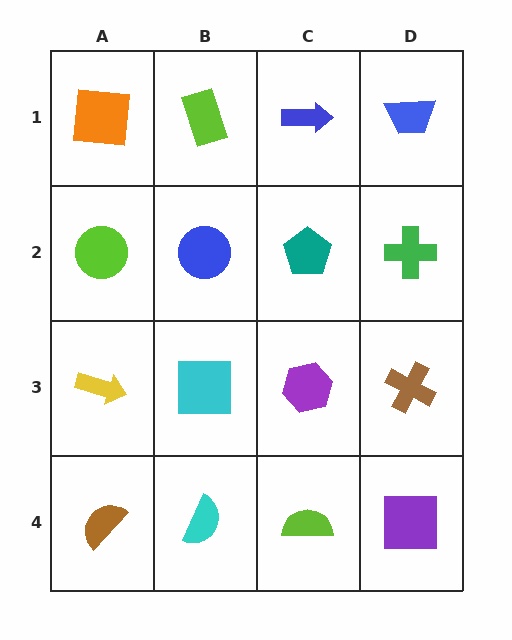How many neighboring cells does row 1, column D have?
2.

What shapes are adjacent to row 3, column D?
A green cross (row 2, column D), a purple square (row 4, column D), a purple hexagon (row 3, column C).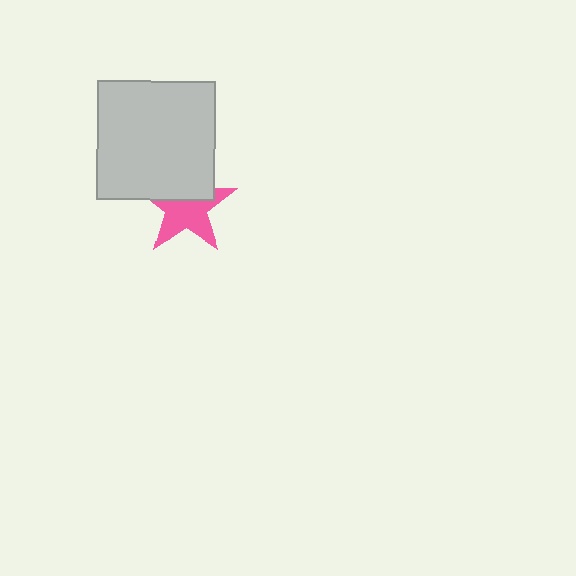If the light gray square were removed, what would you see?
You would see the complete pink star.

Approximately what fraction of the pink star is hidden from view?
Roughly 39% of the pink star is hidden behind the light gray square.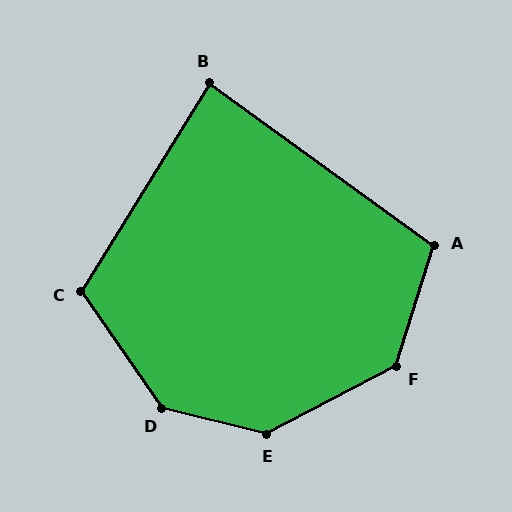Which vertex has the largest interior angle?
D, at approximately 139 degrees.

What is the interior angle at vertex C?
Approximately 113 degrees (obtuse).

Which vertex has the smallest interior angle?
B, at approximately 86 degrees.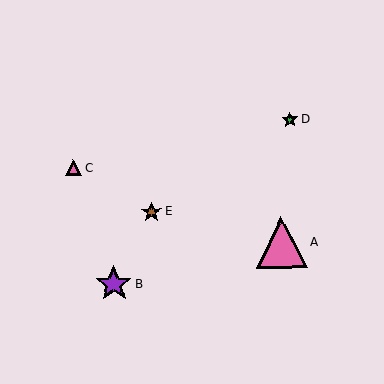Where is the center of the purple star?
The center of the purple star is at (114, 284).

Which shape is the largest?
The pink triangle (labeled A) is the largest.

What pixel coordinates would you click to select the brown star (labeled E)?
Click at (152, 212) to select the brown star E.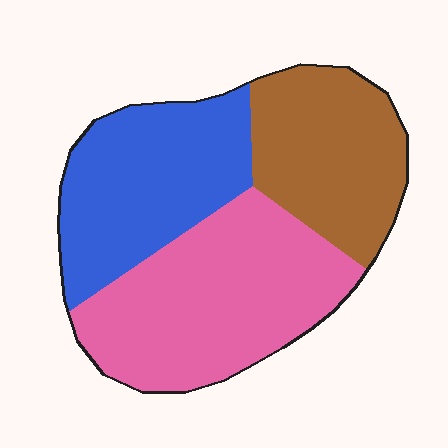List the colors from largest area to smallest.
From largest to smallest: pink, blue, brown.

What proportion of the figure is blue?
Blue covers 32% of the figure.